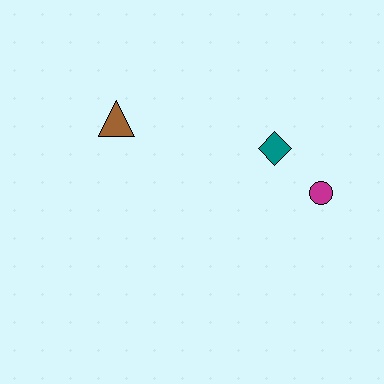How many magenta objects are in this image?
There is 1 magenta object.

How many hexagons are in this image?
There are no hexagons.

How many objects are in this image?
There are 3 objects.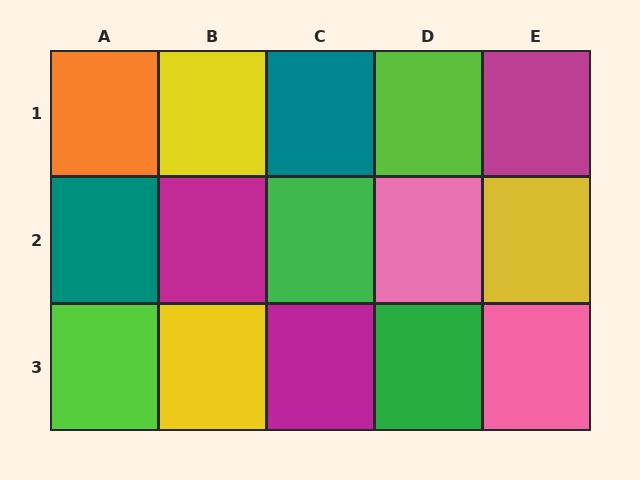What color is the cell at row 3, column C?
Magenta.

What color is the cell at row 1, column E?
Magenta.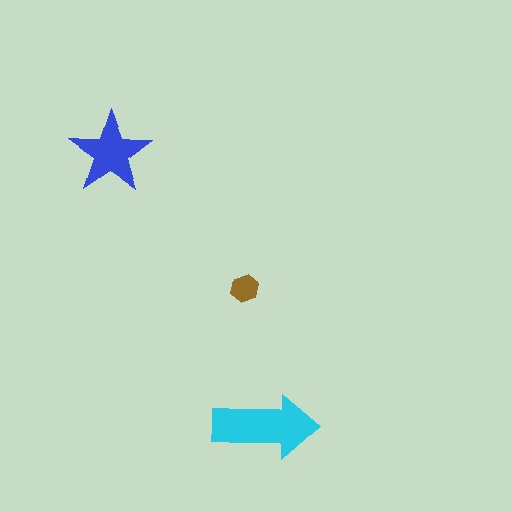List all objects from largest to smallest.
The cyan arrow, the blue star, the brown hexagon.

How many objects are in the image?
There are 3 objects in the image.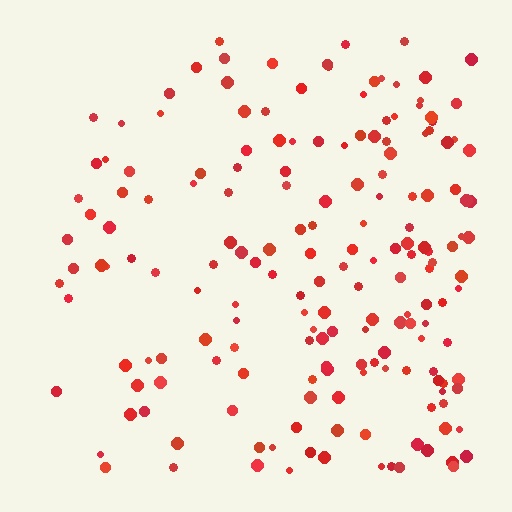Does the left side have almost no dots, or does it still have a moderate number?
Still a moderate number, just noticeably fewer than the right.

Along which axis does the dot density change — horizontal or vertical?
Horizontal.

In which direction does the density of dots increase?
From left to right, with the right side densest.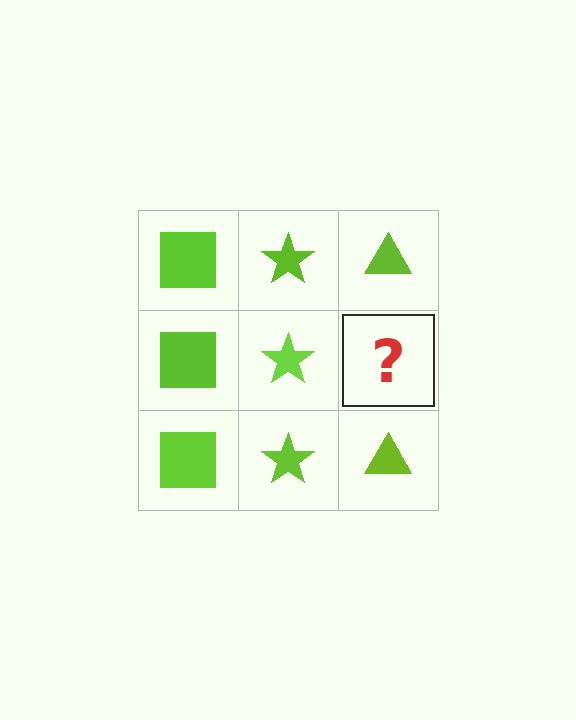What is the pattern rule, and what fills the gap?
The rule is that each column has a consistent shape. The gap should be filled with a lime triangle.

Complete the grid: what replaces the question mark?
The question mark should be replaced with a lime triangle.